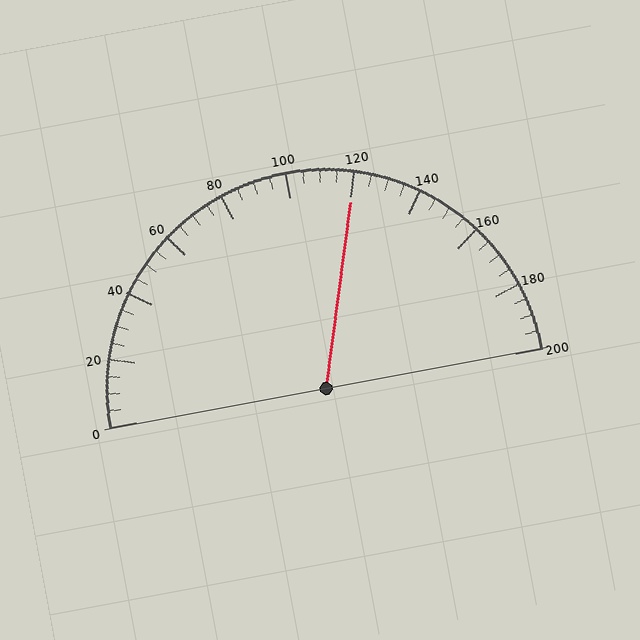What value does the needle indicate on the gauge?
The needle indicates approximately 120.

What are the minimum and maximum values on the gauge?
The gauge ranges from 0 to 200.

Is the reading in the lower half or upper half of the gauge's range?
The reading is in the upper half of the range (0 to 200).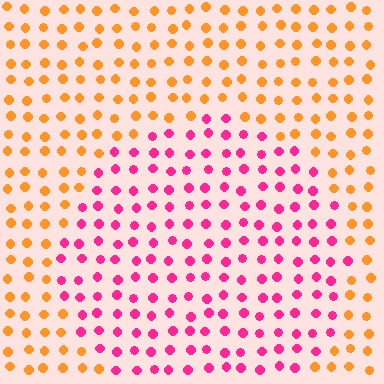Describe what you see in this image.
The image is filled with small orange elements in a uniform arrangement. A circle-shaped region is visible where the elements are tinted to a slightly different hue, forming a subtle color boundary.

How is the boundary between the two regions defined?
The boundary is defined purely by a slight shift in hue (about 62 degrees). Spacing, size, and orientation are identical on both sides.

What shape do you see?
I see a circle.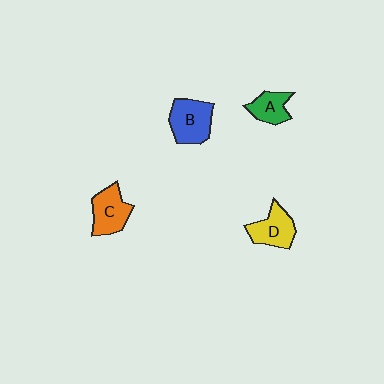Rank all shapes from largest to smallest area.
From largest to smallest: B (blue), C (orange), D (yellow), A (green).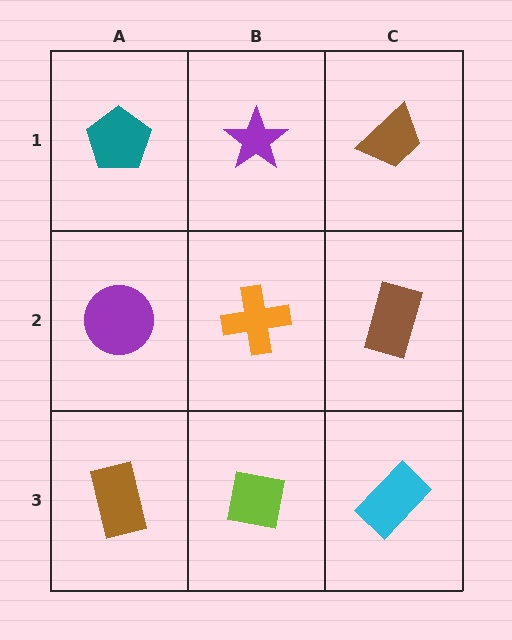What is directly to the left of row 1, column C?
A purple star.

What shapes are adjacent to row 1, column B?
An orange cross (row 2, column B), a teal pentagon (row 1, column A), a brown trapezoid (row 1, column C).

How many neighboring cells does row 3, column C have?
2.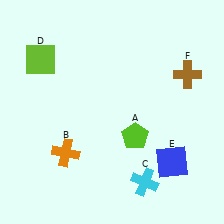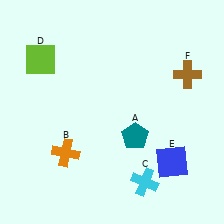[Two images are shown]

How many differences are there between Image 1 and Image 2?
There is 1 difference between the two images.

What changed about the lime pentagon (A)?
In Image 1, A is lime. In Image 2, it changed to teal.